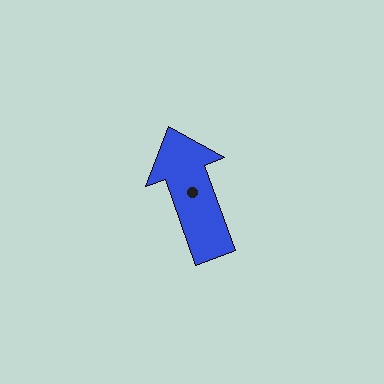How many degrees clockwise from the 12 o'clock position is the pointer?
Approximately 340 degrees.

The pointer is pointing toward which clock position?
Roughly 11 o'clock.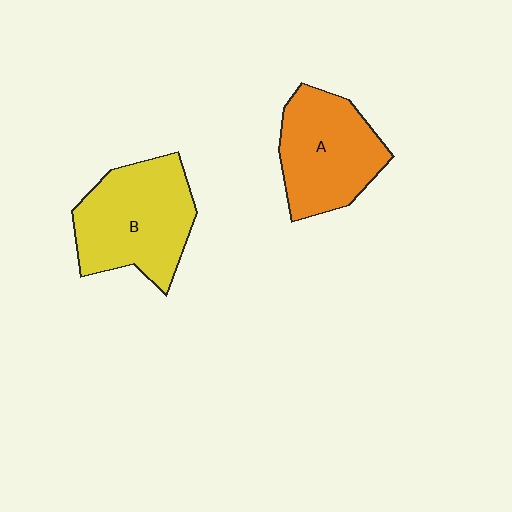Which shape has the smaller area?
Shape A (orange).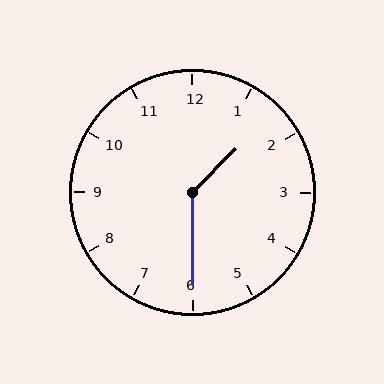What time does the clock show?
1:30.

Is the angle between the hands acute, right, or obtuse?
It is obtuse.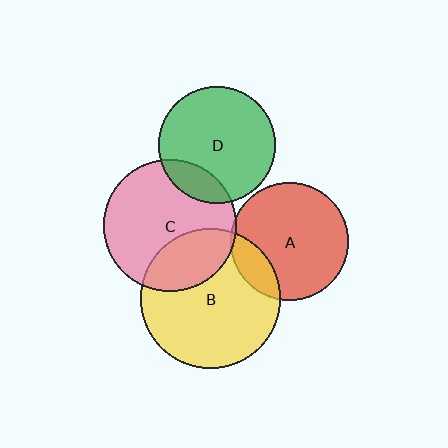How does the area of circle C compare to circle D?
Approximately 1.3 times.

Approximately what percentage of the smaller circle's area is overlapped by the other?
Approximately 15%.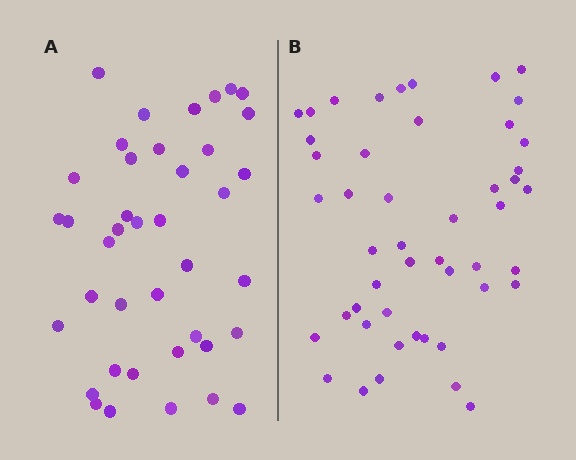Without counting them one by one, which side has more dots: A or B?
Region B (the right region) has more dots.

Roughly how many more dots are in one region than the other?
Region B has roughly 8 or so more dots than region A.